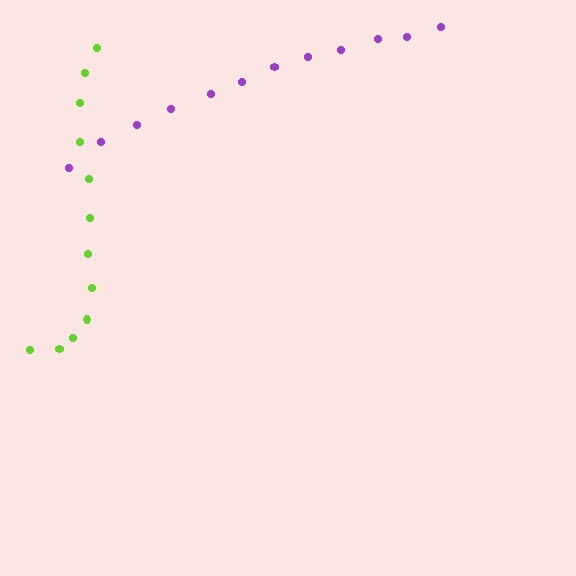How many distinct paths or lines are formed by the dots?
There are 2 distinct paths.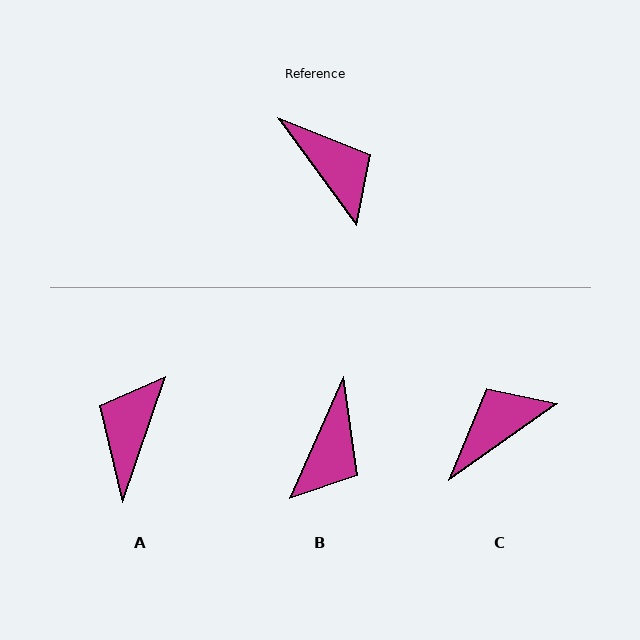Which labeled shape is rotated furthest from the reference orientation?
A, about 125 degrees away.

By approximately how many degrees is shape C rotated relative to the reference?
Approximately 89 degrees counter-clockwise.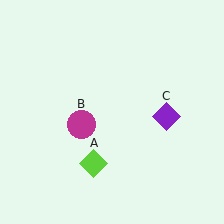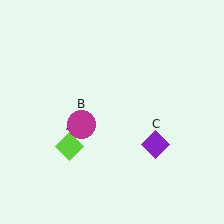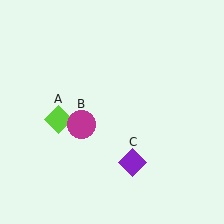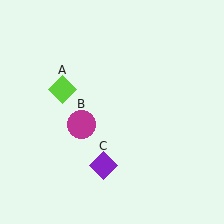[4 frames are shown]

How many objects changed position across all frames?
2 objects changed position: lime diamond (object A), purple diamond (object C).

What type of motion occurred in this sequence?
The lime diamond (object A), purple diamond (object C) rotated clockwise around the center of the scene.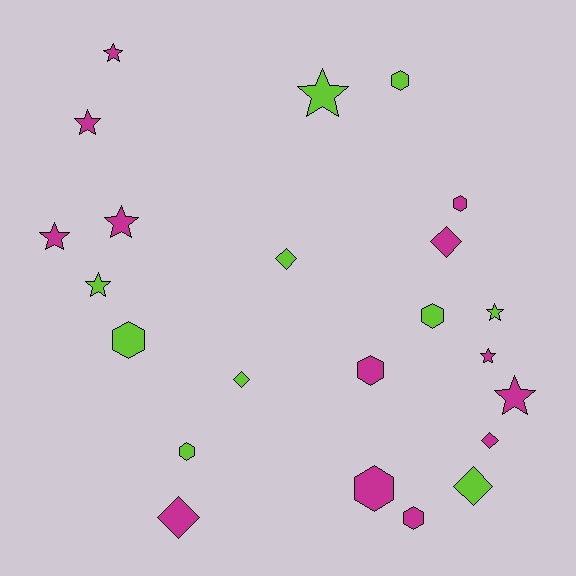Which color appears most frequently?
Magenta, with 13 objects.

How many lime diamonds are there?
There are 3 lime diamonds.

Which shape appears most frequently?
Star, with 9 objects.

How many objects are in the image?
There are 23 objects.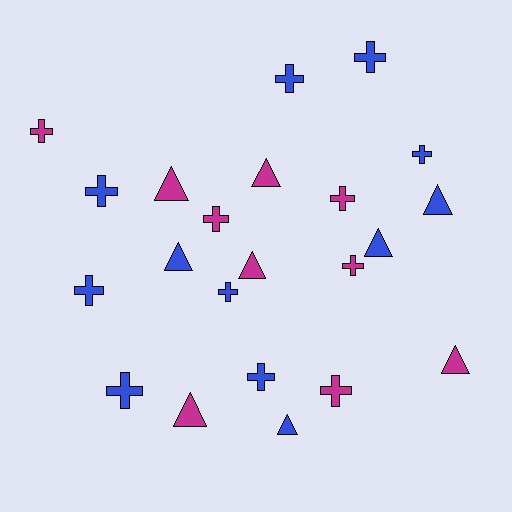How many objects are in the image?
There are 22 objects.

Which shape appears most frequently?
Cross, with 13 objects.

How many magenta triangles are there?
There are 5 magenta triangles.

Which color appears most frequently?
Blue, with 12 objects.